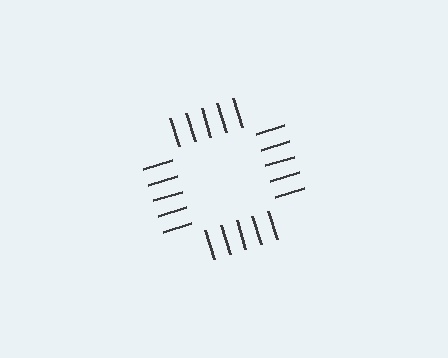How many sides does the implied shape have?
4 sides — the line-ends trace a square.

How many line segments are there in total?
20 — 5 along each of the 4 edges.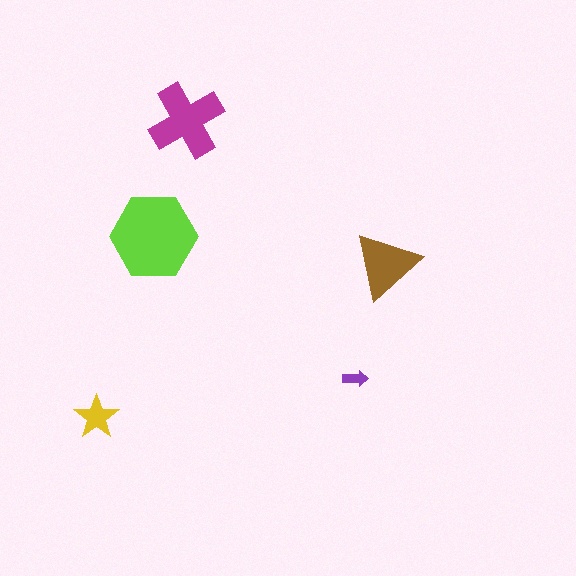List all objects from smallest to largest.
The purple arrow, the yellow star, the brown triangle, the magenta cross, the lime hexagon.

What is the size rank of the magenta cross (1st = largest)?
2nd.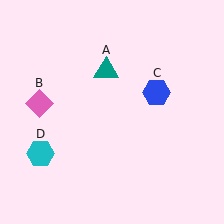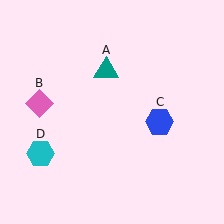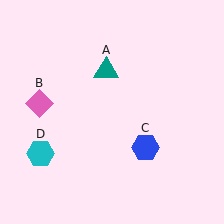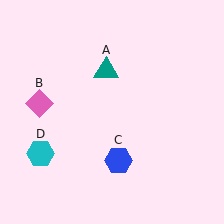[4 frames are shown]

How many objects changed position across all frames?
1 object changed position: blue hexagon (object C).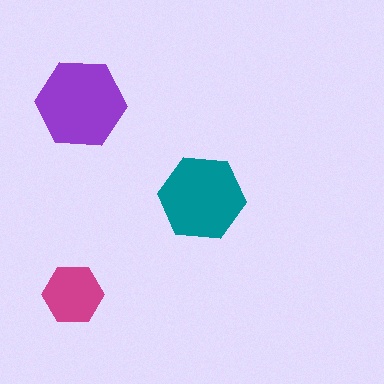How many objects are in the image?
There are 3 objects in the image.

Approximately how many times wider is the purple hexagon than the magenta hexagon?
About 1.5 times wider.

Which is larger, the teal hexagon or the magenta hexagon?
The teal one.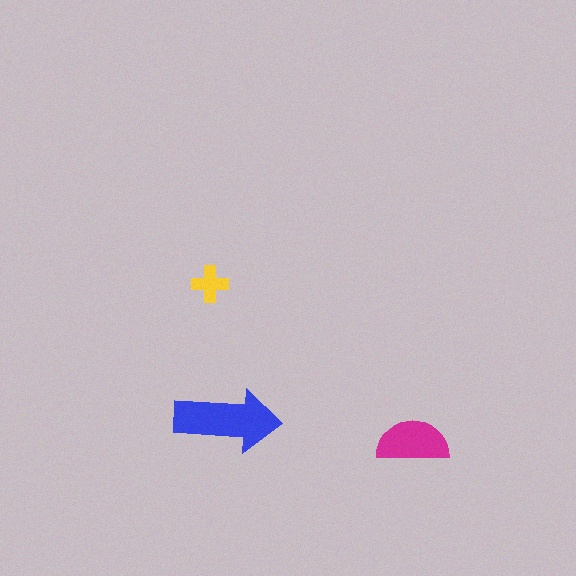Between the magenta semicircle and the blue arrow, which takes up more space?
The blue arrow.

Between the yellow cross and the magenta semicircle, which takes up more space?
The magenta semicircle.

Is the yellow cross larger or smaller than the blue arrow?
Smaller.